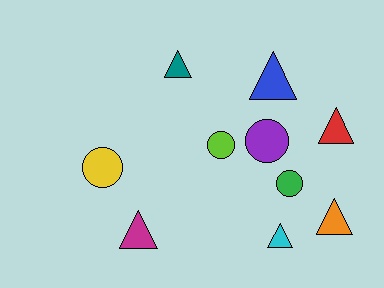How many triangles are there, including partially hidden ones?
There are 6 triangles.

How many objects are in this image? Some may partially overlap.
There are 10 objects.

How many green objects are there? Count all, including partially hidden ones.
There is 1 green object.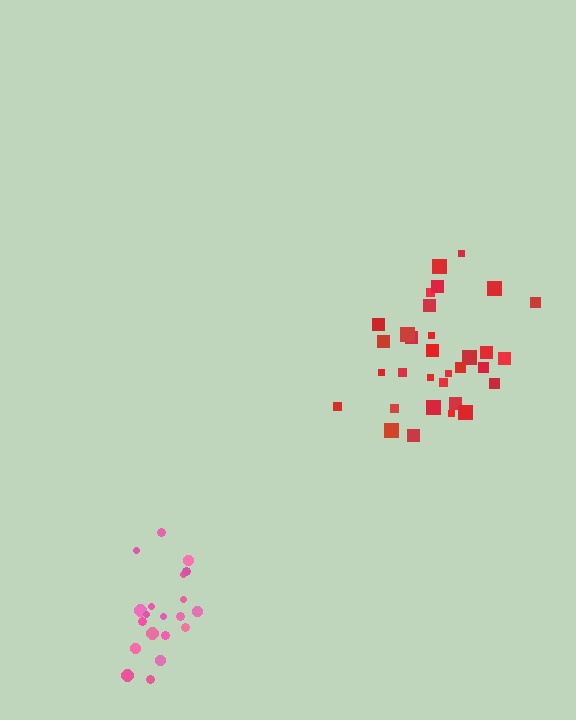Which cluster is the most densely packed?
Pink.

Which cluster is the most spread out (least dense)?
Red.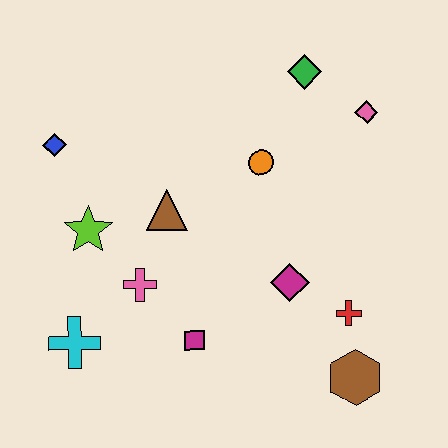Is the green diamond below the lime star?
No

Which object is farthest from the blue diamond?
The brown hexagon is farthest from the blue diamond.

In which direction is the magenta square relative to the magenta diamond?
The magenta square is to the left of the magenta diamond.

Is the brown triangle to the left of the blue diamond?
No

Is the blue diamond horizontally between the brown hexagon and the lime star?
No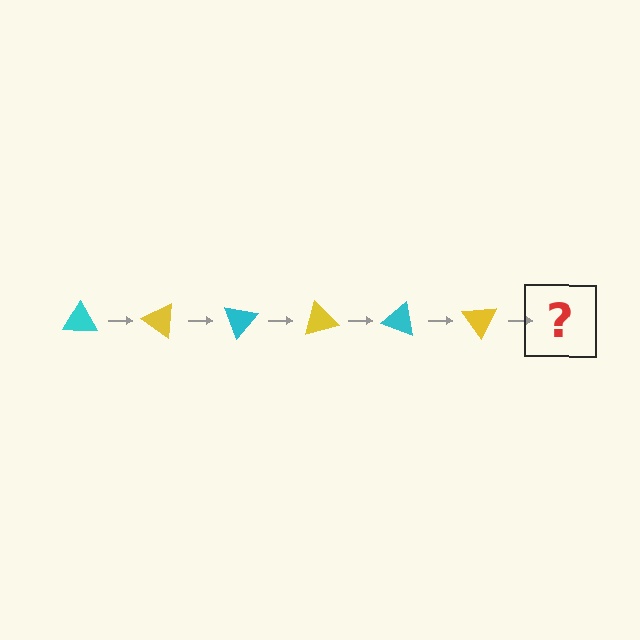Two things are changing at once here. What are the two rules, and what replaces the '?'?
The two rules are that it rotates 35 degrees each step and the color cycles through cyan and yellow. The '?' should be a cyan triangle, rotated 210 degrees from the start.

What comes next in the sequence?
The next element should be a cyan triangle, rotated 210 degrees from the start.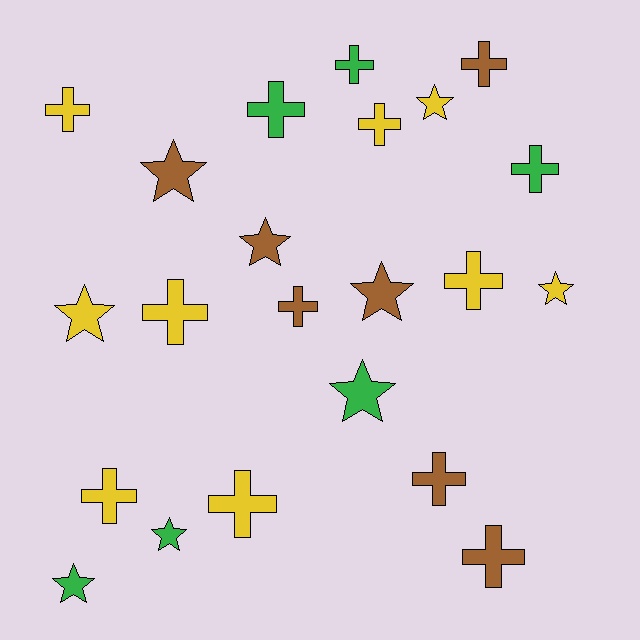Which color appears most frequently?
Yellow, with 9 objects.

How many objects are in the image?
There are 22 objects.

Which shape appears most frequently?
Cross, with 13 objects.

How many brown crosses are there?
There are 4 brown crosses.